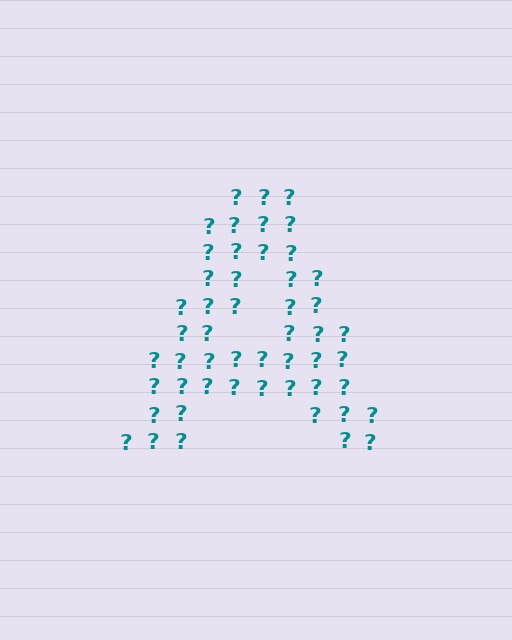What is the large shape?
The large shape is the letter A.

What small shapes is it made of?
It is made of small question marks.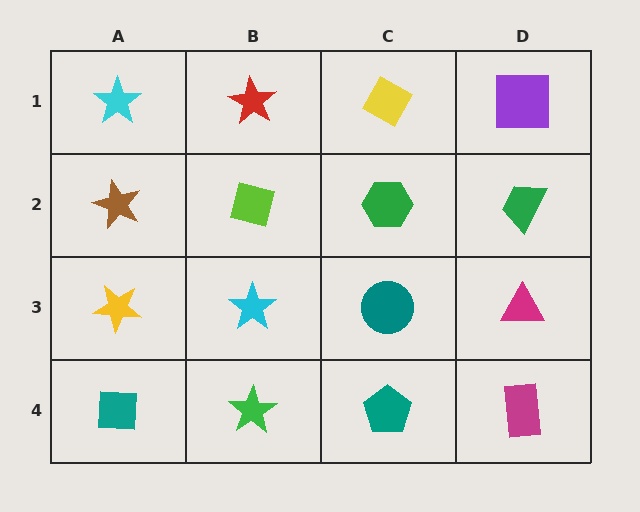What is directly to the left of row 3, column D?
A teal circle.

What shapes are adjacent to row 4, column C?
A teal circle (row 3, column C), a green star (row 4, column B), a magenta rectangle (row 4, column D).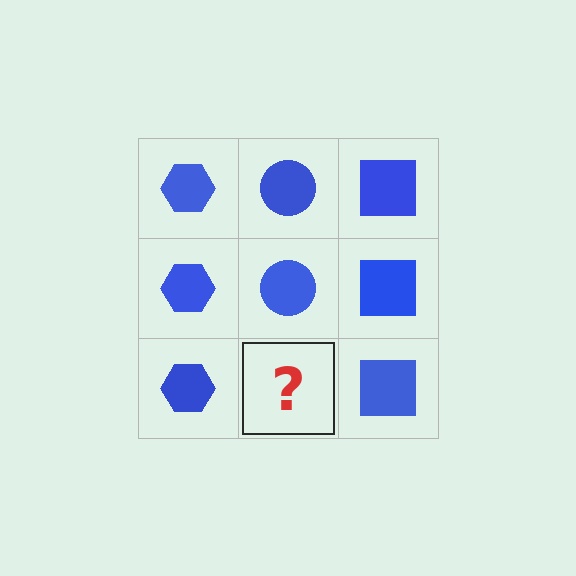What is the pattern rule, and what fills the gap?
The rule is that each column has a consistent shape. The gap should be filled with a blue circle.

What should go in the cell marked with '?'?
The missing cell should contain a blue circle.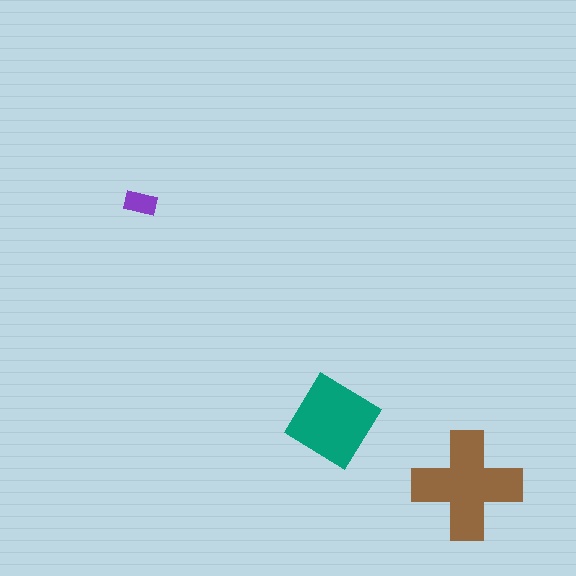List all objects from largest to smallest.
The brown cross, the teal diamond, the purple rectangle.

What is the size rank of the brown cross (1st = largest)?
1st.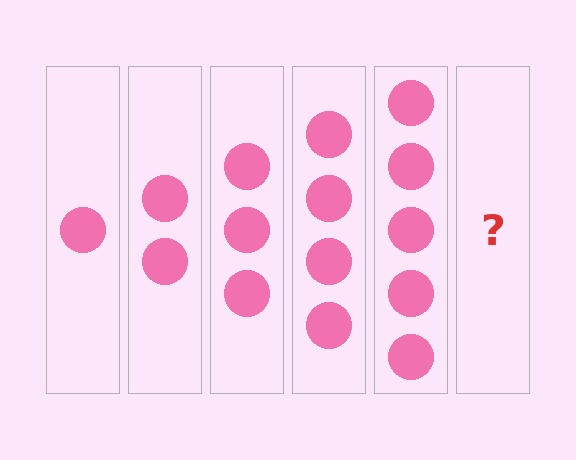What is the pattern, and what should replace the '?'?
The pattern is that each step adds one more circle. The '?' should be 6 circles.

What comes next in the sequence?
The next element should be 6 circles.